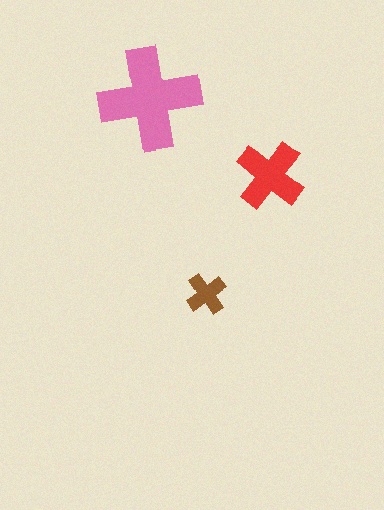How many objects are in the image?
There are 3 objects in the image.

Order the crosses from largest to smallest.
the pink one, the red one, the brown one.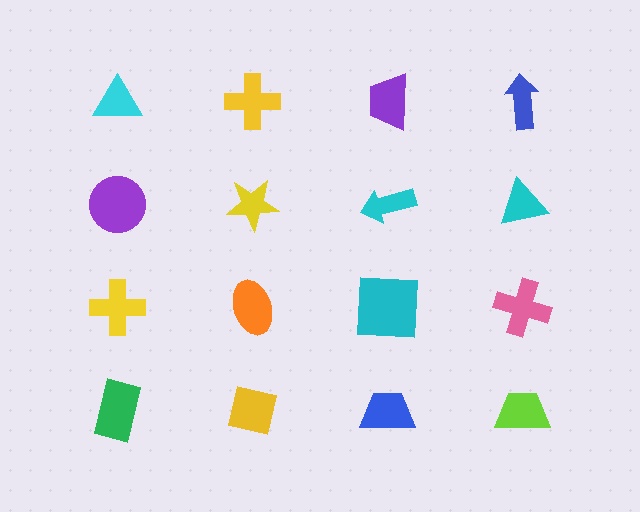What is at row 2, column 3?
A cyan arrow.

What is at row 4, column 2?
A yellow square.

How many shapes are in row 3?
4 shapes.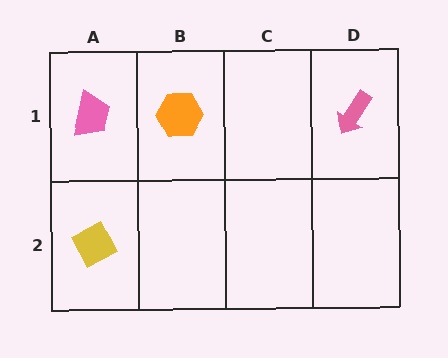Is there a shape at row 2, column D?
No, that cell is empty.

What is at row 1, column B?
An orange hexagon.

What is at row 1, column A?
A pink trapezoid.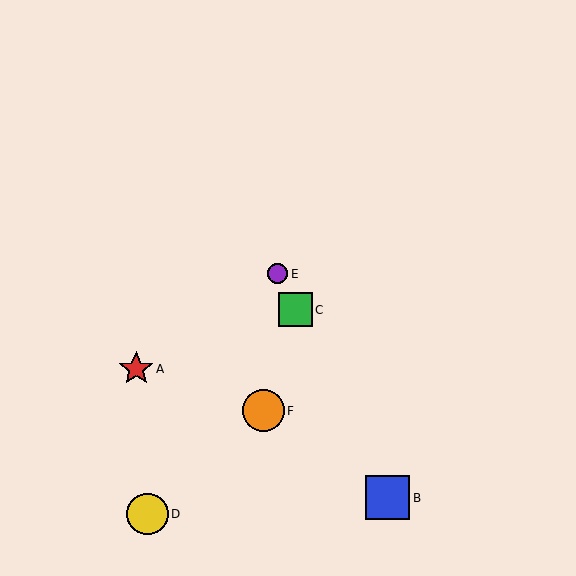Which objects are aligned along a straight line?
Objects B, C, E are aligned along a straight line.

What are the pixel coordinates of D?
Object D is at (147, 514).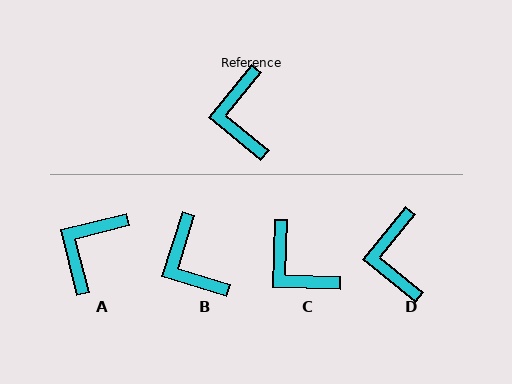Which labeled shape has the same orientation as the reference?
D.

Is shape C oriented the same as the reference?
No, it is off by about 38 degrees.